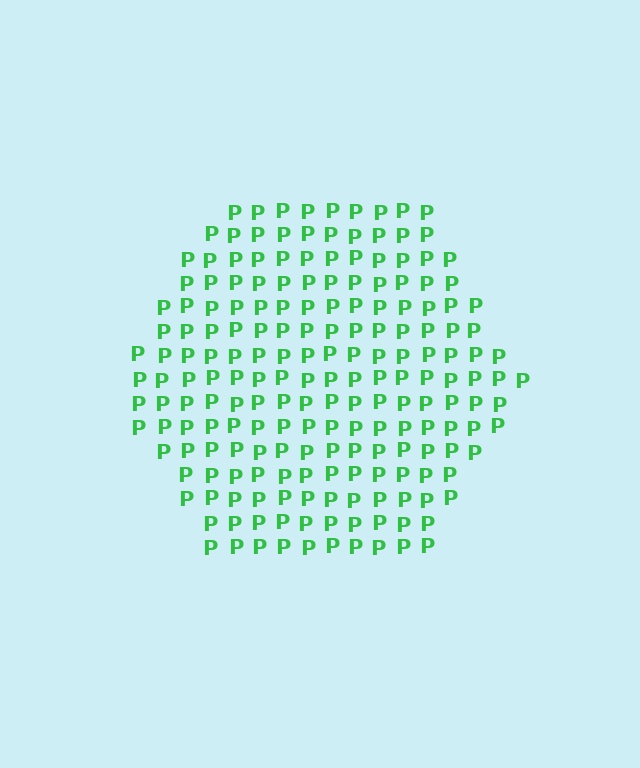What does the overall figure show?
The overall figure shows a hexagon.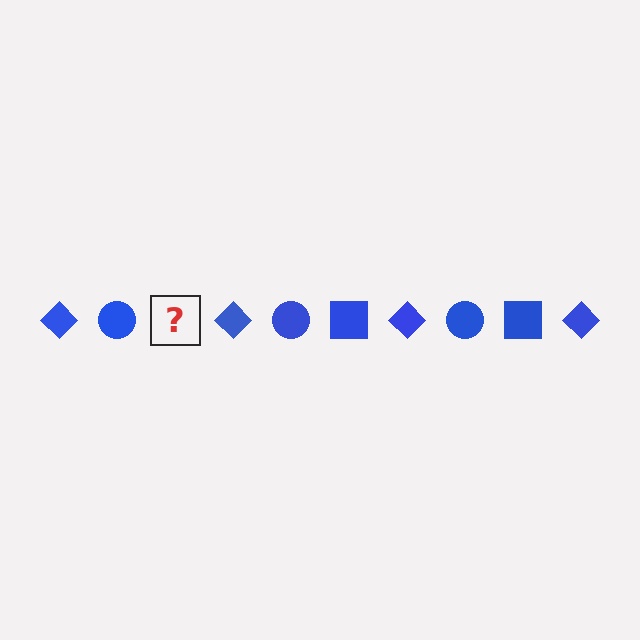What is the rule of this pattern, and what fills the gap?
The rule is that the pattern cycles through diamond, circle, square shapes in blue. The gap should be filled with a blue square.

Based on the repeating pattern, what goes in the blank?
The blank should be a blue square.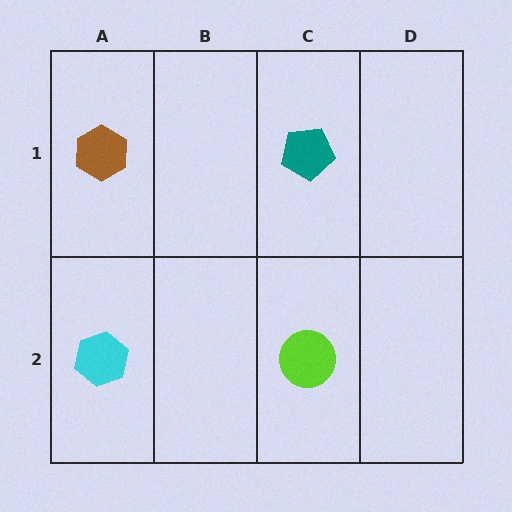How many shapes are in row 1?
2 shapes.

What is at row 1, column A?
A brown hexagon.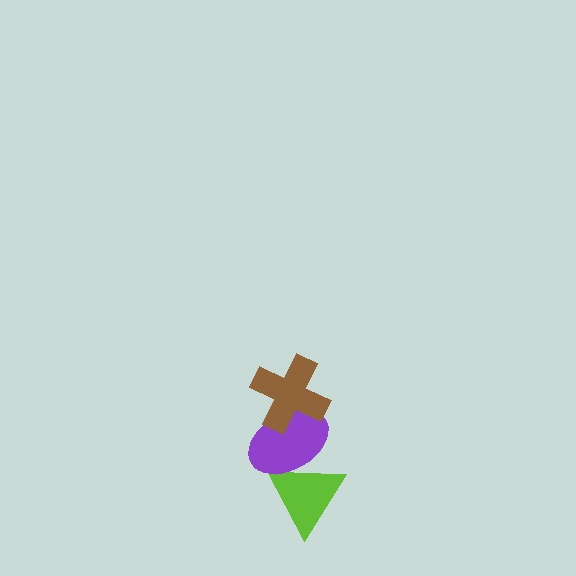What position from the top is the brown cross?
The brown cross is 1st from the top.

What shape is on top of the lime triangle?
The purple ellipse is on top of the lime triangle.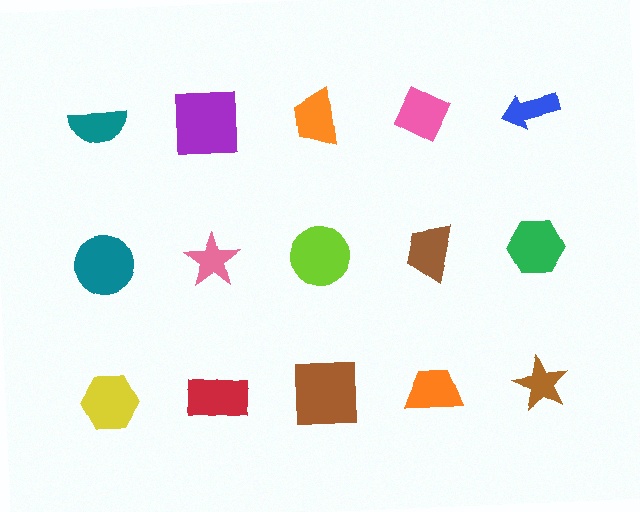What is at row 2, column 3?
A lime circle.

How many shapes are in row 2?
5 shapes.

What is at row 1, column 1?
A teal semicircle.